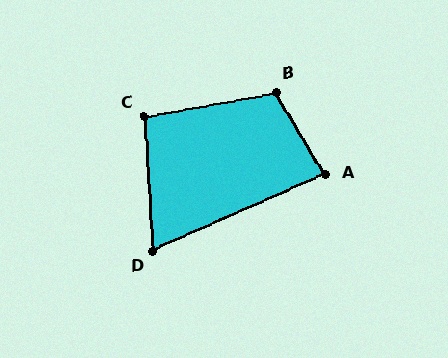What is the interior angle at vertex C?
Approximately 97 degrees (obtuse).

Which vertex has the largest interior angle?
B, at approximately 110 degrees.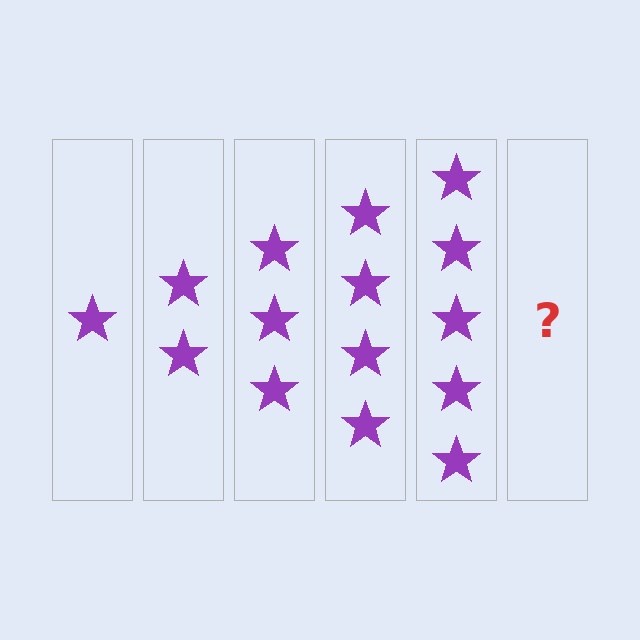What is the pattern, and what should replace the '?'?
The pattern is that each step adds one more star. The '?' should be 6 stars.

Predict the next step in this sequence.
The next step is 6 stars.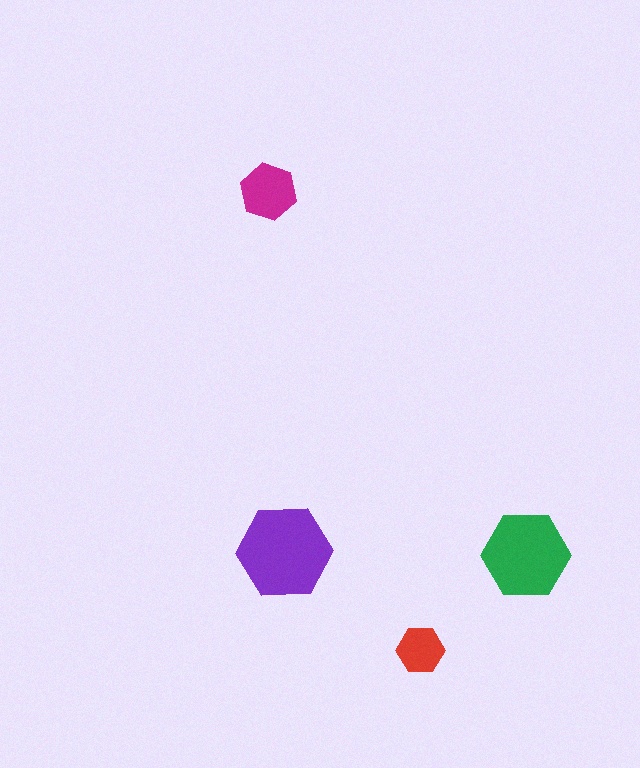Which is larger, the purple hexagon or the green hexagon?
The purple one.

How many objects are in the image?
There are 4 objects in the image.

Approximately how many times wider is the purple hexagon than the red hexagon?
About 2 times wider.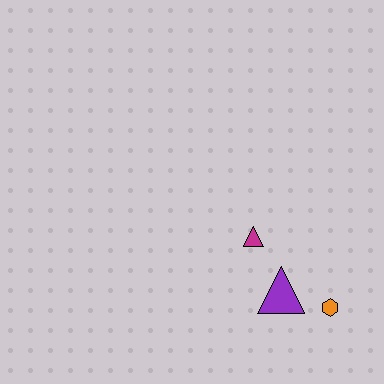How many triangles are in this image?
There are 2 triangles.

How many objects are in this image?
There are 3 objects.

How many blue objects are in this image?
There are no blue objects.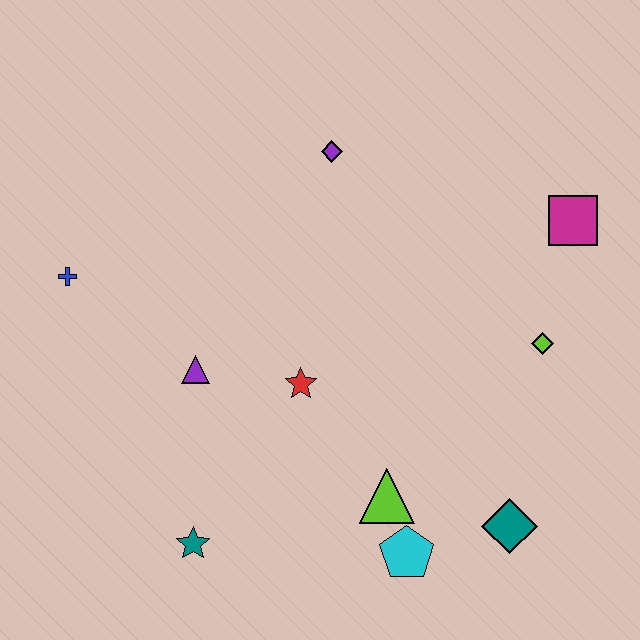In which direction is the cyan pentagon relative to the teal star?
The cyan pentagon is to the right of the teal star.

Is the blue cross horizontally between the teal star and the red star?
No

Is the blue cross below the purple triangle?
No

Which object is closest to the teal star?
The purple triangle is closest to the teal star.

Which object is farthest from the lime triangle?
The blue cross is farthest from the lime triangle.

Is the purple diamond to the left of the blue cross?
No